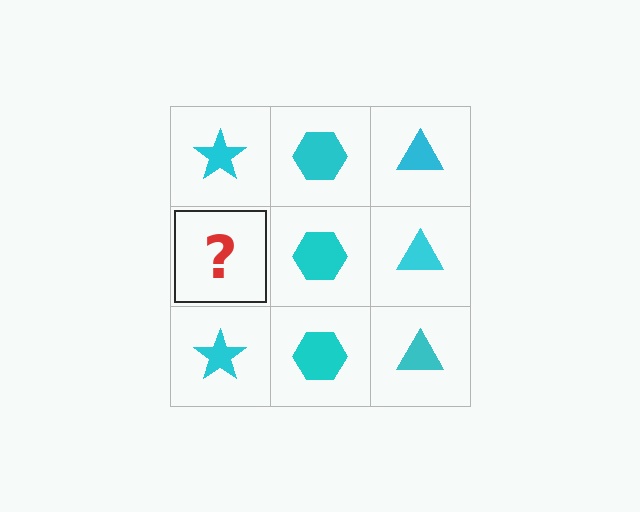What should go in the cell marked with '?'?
The missing cell should contain a cyan star.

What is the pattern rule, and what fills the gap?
The rule is that each column has a consistent shape. The gap should be filled with a cyan star.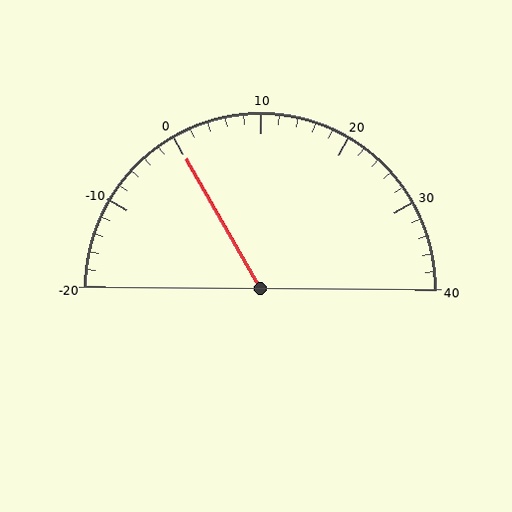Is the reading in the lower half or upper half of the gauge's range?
The reading is in the lower half of the range (-20 to 40).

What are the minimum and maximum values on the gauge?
The gauge ranges from -20 to 40.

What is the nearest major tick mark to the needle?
The nearest major tick mark is 0.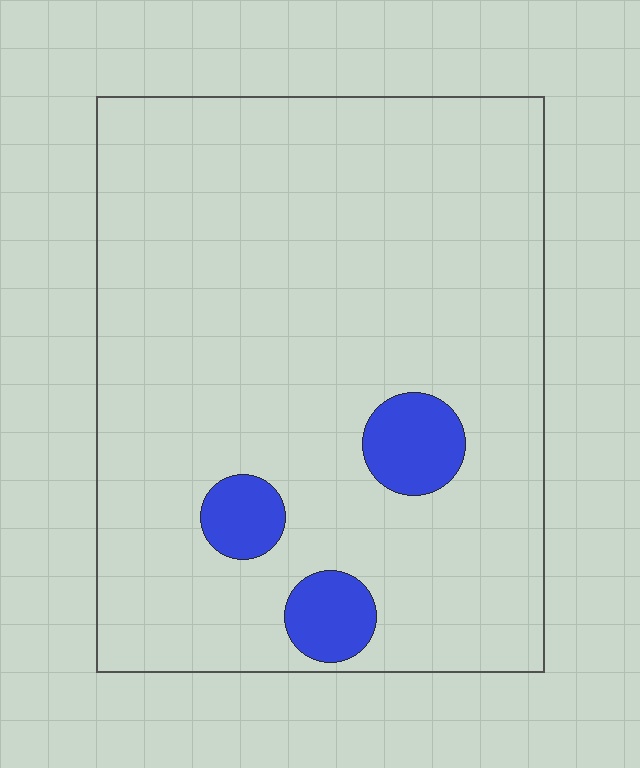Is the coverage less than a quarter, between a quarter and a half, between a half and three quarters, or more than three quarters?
Less than a quarter.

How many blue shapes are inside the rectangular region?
3.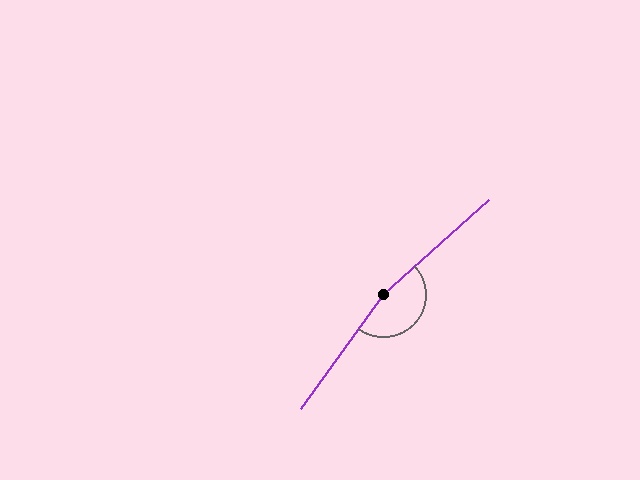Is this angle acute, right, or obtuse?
It is obtuse.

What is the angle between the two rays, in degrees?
Approximately 168 degrees.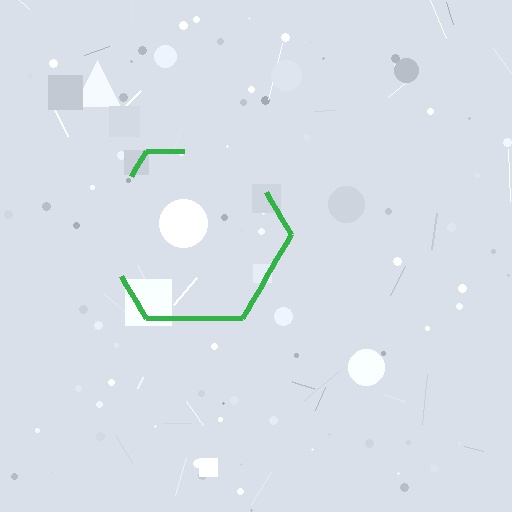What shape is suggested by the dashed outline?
The dashed outline suggests a hexagon.